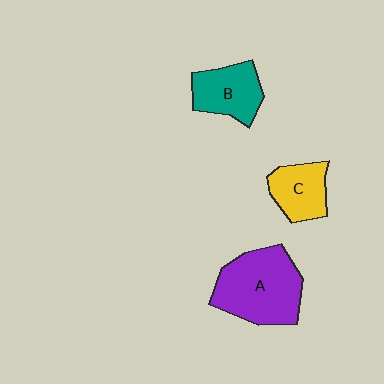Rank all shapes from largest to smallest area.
From largest to smallest: A (purple), B (teal), C (yellow).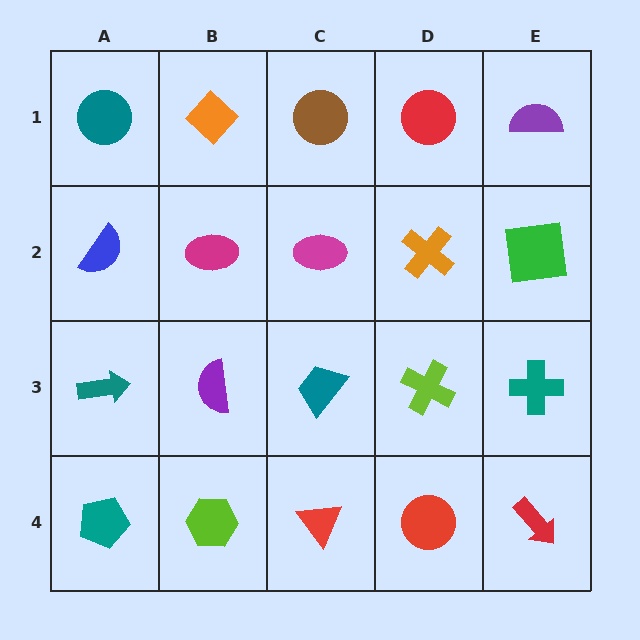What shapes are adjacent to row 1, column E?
A green square (row 2, column E), a red circle (row 1, column D).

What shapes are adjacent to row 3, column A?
A blue semicircle (row 2, column A), a teal pentagon (row 4, column A), a purple semicircle (row 3, column B).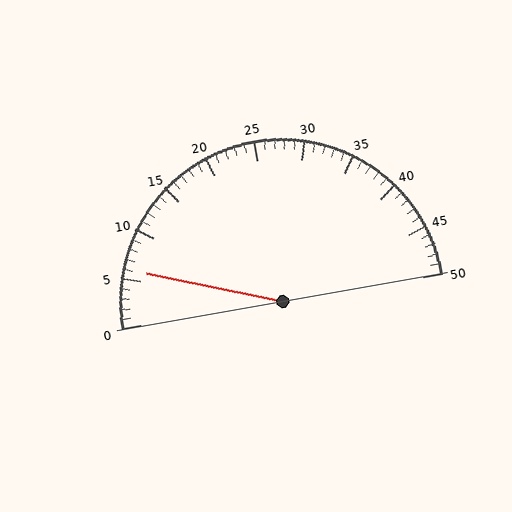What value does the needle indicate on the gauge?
The needle indicates approximately 6.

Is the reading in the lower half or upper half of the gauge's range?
The reading is in the lower half of the range (0 to 50).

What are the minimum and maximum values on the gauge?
The gauge ranges from 0 to 50.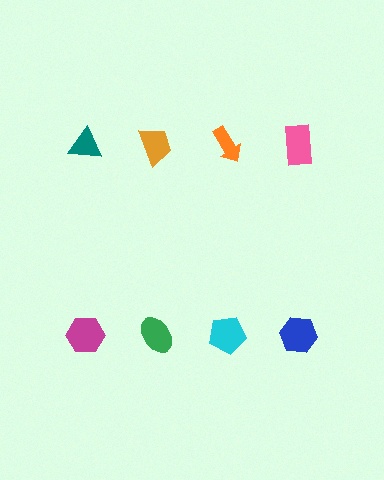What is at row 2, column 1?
A magenta hexagon.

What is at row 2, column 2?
A green ellipse.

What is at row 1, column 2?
An orange trapezoid.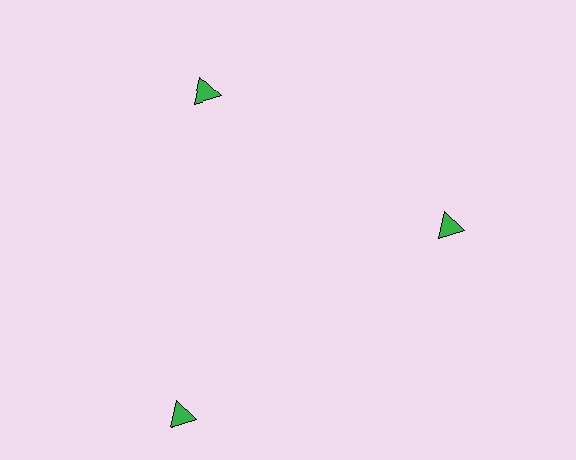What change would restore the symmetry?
The symmetry would be restored by moving it inward, back onto the ring so that all 3 triangles sit at equal angles and equal distance from the center.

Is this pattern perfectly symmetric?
No. The 3 green triangles are arranged in a ring, but one element near the 7 o'clock position is pushed outward from the center, breaking the 3-fold rotational symmetry.